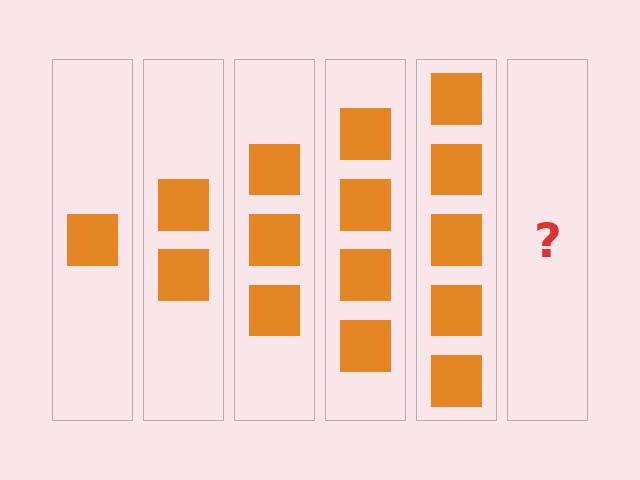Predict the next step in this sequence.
The next step is 6 squares.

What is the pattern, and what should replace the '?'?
The pattern is that each step adds one more square. The '?' should be 6 squares.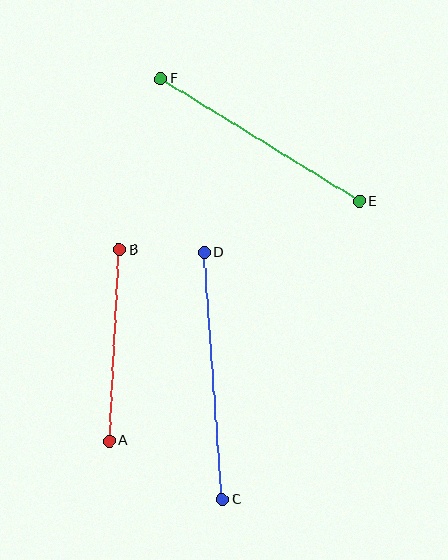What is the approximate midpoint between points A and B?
The midpoint is at approximately (114, 345) pixels.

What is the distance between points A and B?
The distance is approximately 191 pixels.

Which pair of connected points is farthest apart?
Points C and D are farthest apart.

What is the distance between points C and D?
The distance is approximately 247 pixels.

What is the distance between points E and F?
The distance is approximately 234 pixels.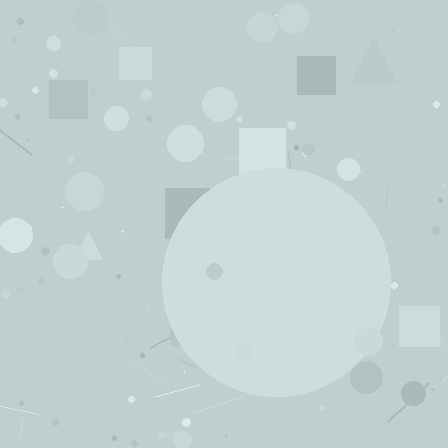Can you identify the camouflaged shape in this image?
The camouflaged shape is a circle.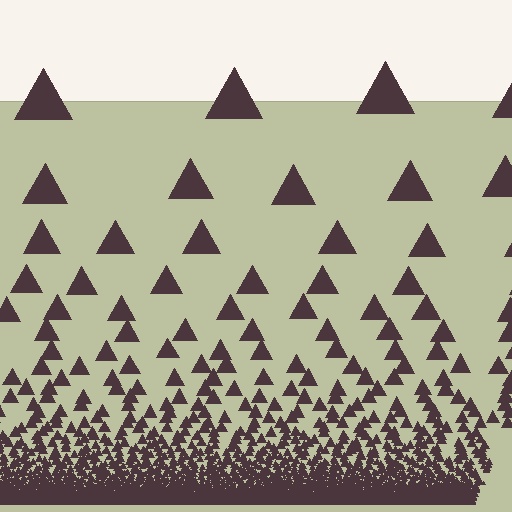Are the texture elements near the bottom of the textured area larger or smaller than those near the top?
Smaller. The gradient is inverted — elements near the bottom are smaller and denser.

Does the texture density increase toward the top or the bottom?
Density increases toward the bottom.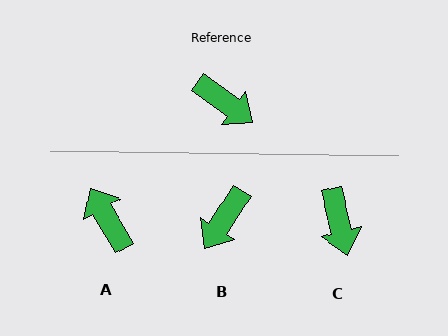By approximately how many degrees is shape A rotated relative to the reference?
Approximately 157 degrees counter-clockwise.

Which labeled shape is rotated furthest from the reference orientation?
A, about 157 degrees away.